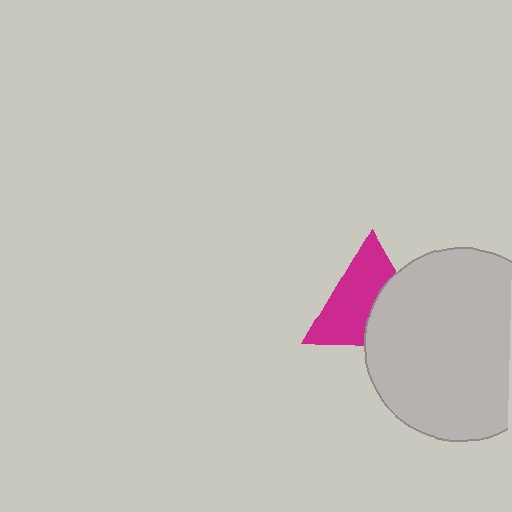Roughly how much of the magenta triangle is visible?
About half of it is visible (roughly 60%).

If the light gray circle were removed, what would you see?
You would see the complete magenta triangle.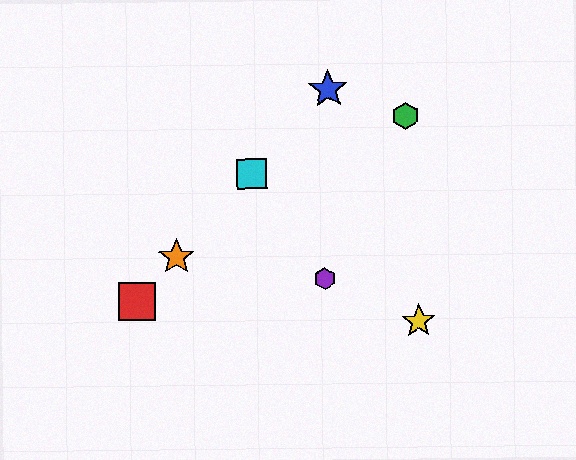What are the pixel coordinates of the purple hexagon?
The purple hexagon is at (325, 278).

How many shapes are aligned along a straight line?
4 shapes (the red square, the blue star, the orange star, the cyan square) are aligned along a straight line.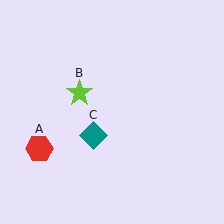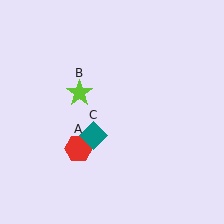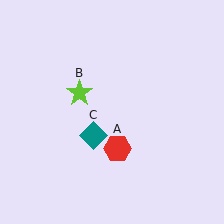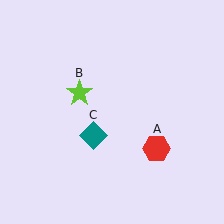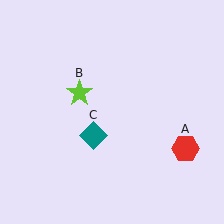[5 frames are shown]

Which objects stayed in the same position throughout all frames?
Lime star (object B) and teal diamond (object C) remained stationary.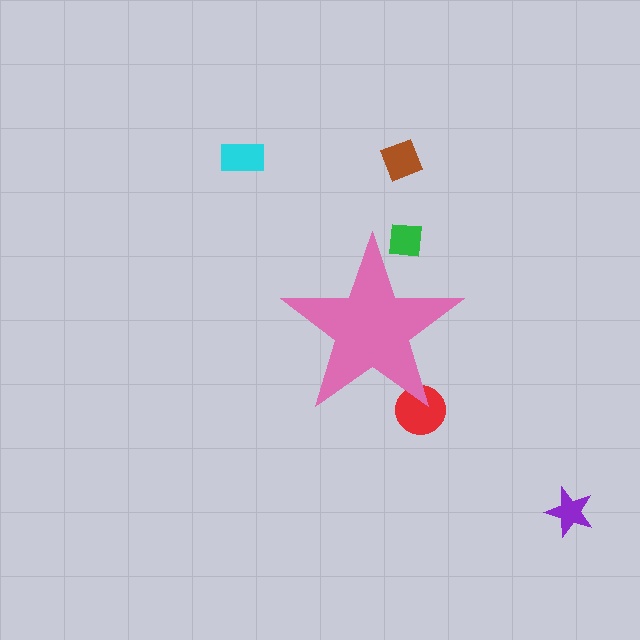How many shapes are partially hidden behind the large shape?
2 shapes are partially hidden.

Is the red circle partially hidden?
Yes, the red circle is partially hidden behind the pink star.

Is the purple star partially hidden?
No, the purple star is fully visible.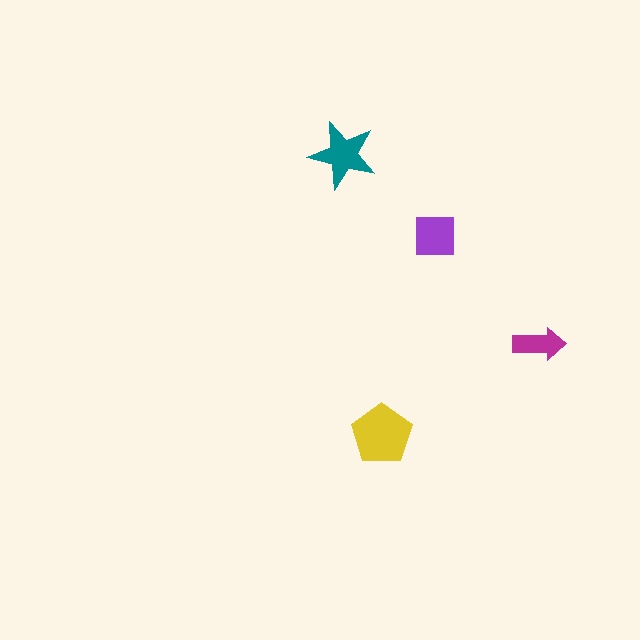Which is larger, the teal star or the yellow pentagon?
The yellow pentagon.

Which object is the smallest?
The magenta arrow.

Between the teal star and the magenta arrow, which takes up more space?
The teal star.